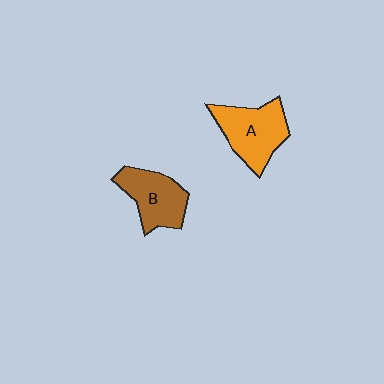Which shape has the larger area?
Shape A (orange).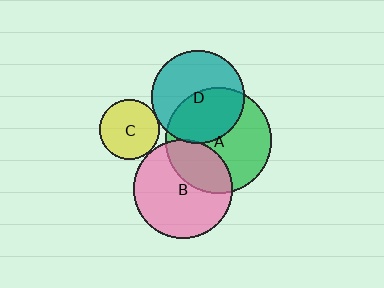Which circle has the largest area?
Circle A (green).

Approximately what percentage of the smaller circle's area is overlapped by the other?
Approximately 5%.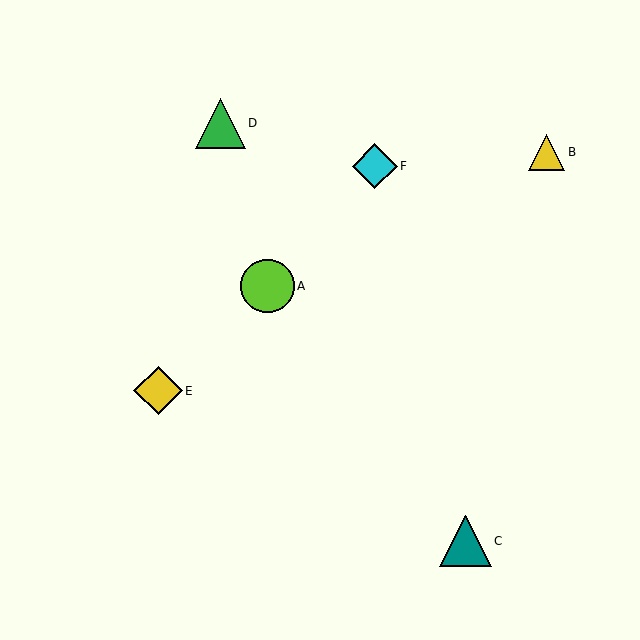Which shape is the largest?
The lime circle (labeled A) is the largest.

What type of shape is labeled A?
Shape A is a lime circle.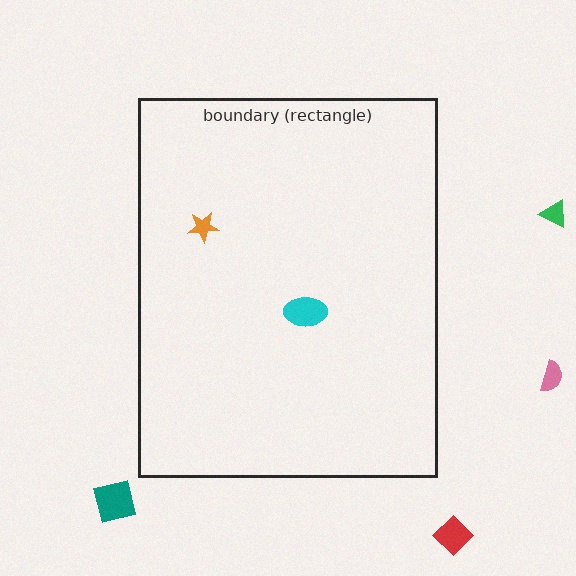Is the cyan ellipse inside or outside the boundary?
Inside.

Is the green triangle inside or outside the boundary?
Outside.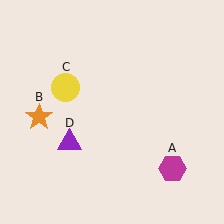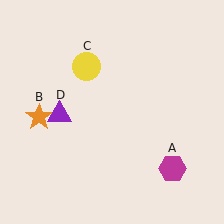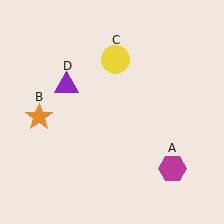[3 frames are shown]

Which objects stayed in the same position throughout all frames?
Magenta hexagon (object A) and orange star (object B) remained stationary.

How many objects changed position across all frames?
2 objects changed position: yellow circle (object C), purple triangle (object D).